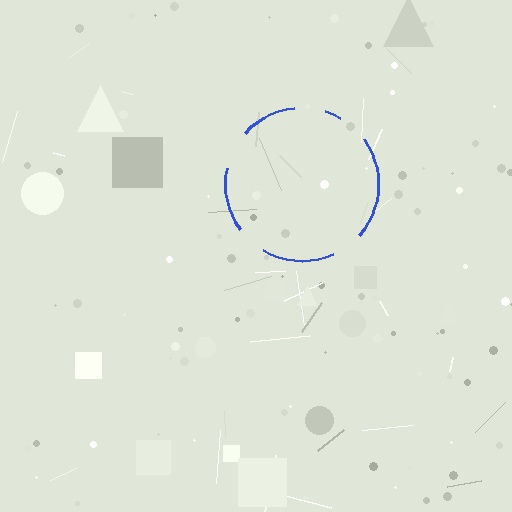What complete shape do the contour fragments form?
The contour fragments form a circle.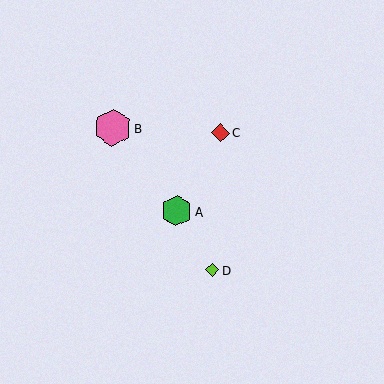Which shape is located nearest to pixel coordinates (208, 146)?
The red diamond (labeled C) at (221, 133) is nearest to that location.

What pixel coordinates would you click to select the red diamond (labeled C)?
Click at (221, 133) to select the red diamond C.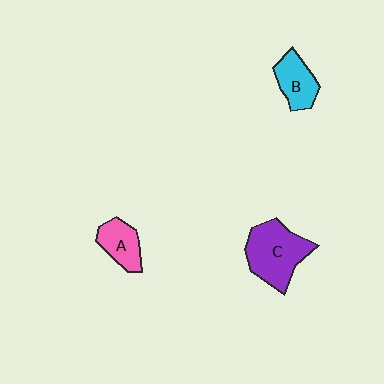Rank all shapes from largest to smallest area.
From largest to smallest: C (purple), B (cyan), A (pink).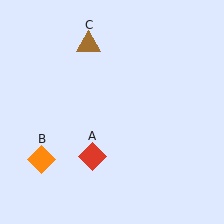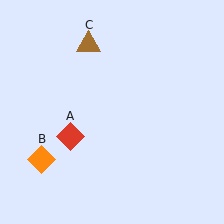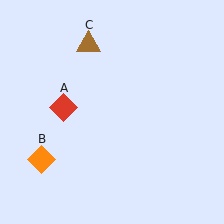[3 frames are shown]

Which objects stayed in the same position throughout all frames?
Orange diamond (object B) and brown triangle (object C) remained stationary.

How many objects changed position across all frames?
1 object changed position: red diamond (object A).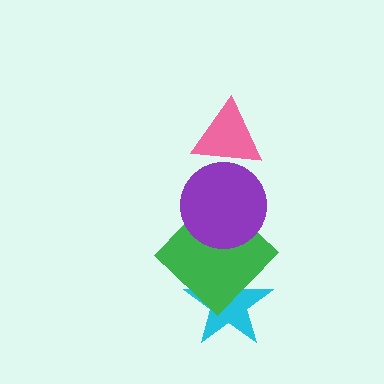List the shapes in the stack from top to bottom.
From top to bottom: the pink triangle, the purple circle, the green diamond, the cyan star.